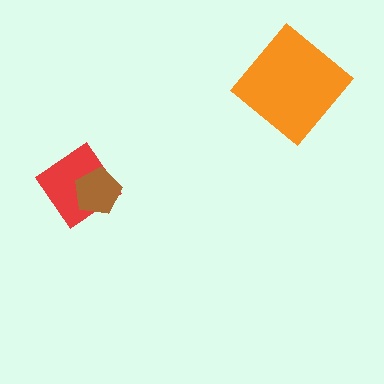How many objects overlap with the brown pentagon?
1 object overlaps with the brown pentagon.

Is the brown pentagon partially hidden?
No, no other shape covers it.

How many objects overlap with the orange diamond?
0 objects overlap with the orange diamond.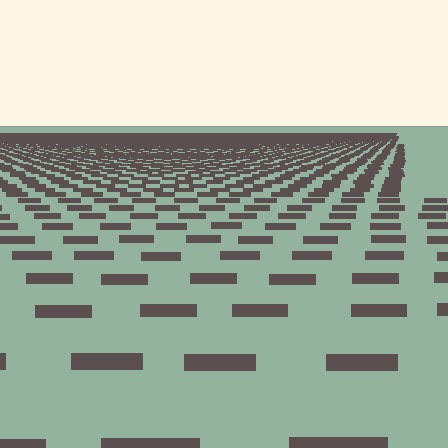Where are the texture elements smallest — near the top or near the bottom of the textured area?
Near the top.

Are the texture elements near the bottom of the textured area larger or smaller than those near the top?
Larger. Near the bottom, elements are closer to the viewer and appear at a bigger on-screen size.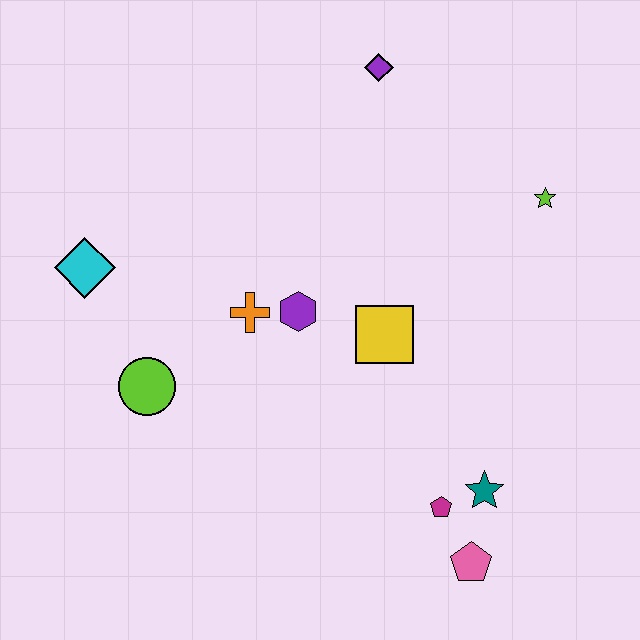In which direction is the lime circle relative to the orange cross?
The lime circle is to the left of the orange cross.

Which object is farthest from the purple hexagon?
The pink pentagon is farthest from the purple hexagon.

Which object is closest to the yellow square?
The purple hexagon is closest to the yellow square.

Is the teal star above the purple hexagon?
No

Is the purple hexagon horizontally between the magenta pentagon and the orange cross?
Yes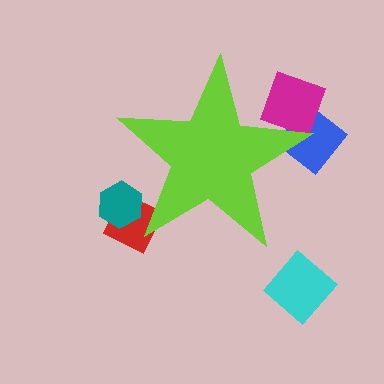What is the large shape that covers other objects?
A lime star.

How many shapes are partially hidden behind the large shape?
4 shapes are partially hidden.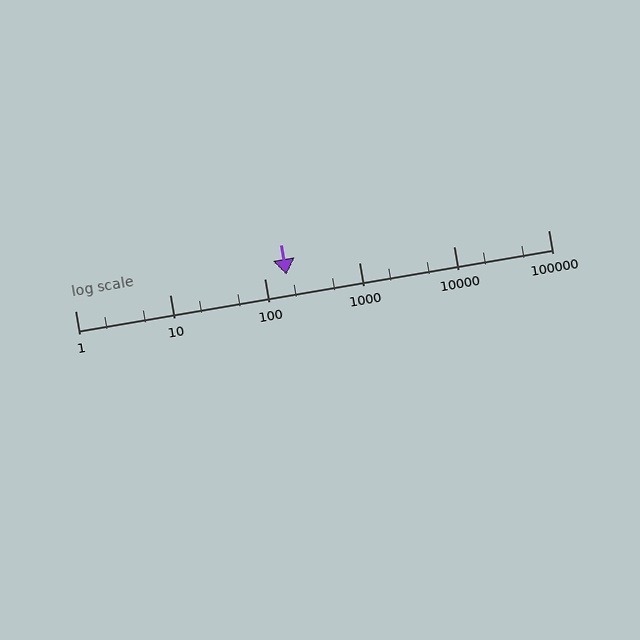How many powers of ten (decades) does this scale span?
The scale spans 5 decades, from 1 to 100000.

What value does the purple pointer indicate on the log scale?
The pointer indicates approximately 170.